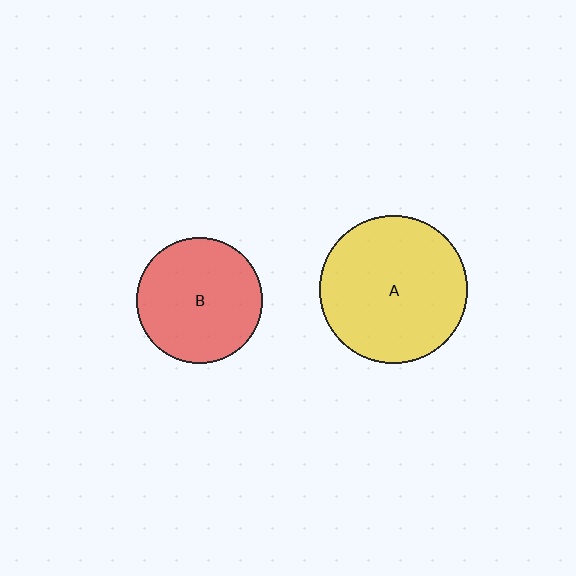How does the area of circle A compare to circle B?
Approximately 1.4 times.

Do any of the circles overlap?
No, none of the circles overlap.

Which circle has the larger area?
Circle A (yellow).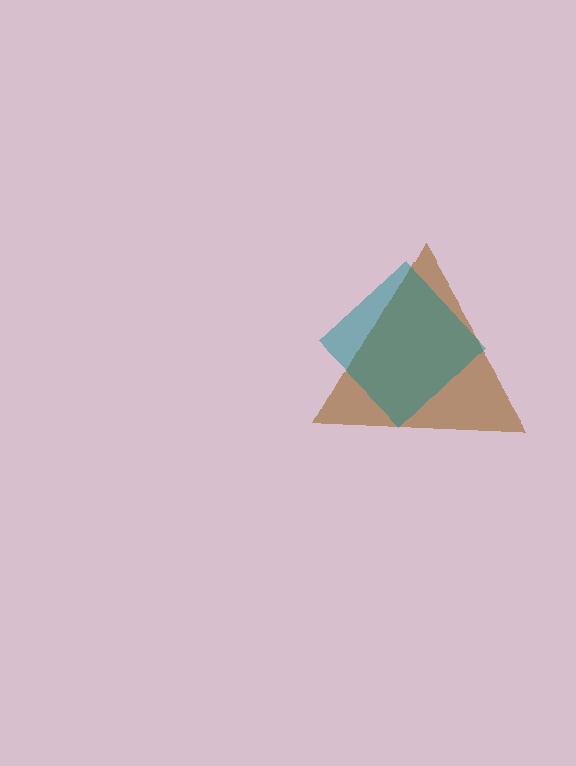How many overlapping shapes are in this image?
There are 2 overlapping shapes in the image.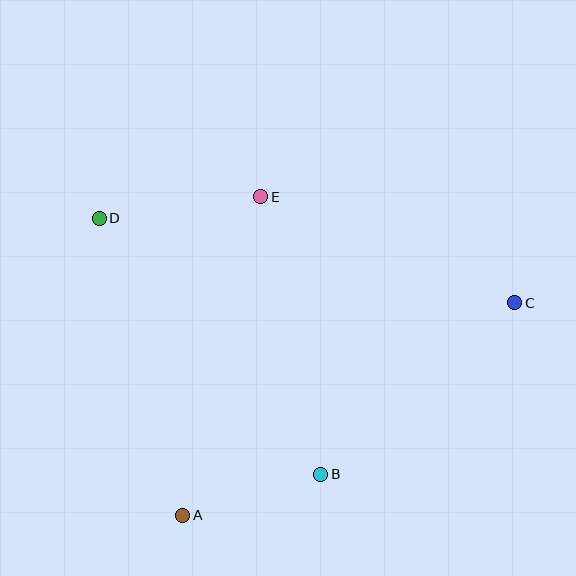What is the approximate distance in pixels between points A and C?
The distance between A and C is approximately 394 pixels.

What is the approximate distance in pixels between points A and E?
The distance between A and E is approximately 328 pixels.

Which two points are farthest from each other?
Points C and D are farthest from each other.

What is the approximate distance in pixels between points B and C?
The distance between B and C is approximately 259 pixels.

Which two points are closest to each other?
Points A and B are closest to each other.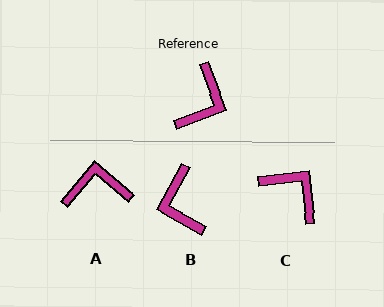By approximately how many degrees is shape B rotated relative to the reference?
Approximately 140 degrees clockwise.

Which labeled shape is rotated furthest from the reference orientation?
B, about 140 degrees away.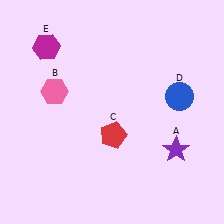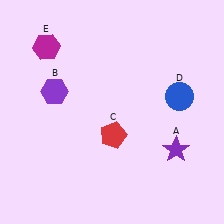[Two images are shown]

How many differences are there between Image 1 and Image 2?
There is 1 difference between the two images.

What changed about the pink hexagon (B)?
In Image 1, B is pink. In Image 2, it changed to purple.